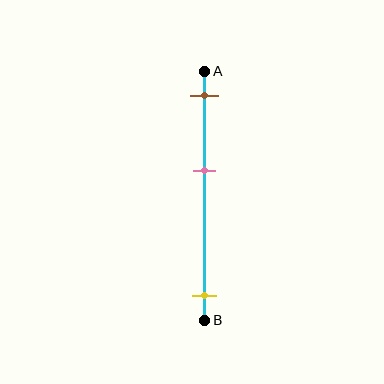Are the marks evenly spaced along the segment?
No, the marks are not evenly spaced.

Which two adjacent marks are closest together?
The brown and pink marks are the closest adjacent pair.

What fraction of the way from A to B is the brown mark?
The brown mark is approximately 10% (0.1) of the way from A to B.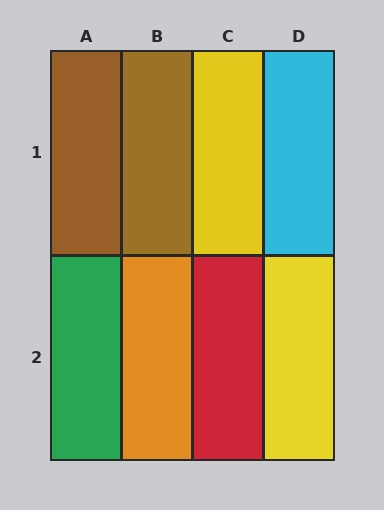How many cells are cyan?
1 cell is cyan.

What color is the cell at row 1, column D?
Cyan.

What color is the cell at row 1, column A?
Brown.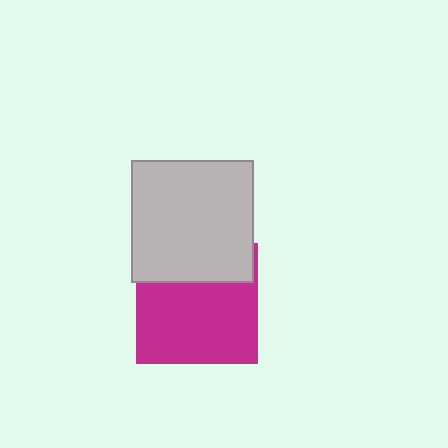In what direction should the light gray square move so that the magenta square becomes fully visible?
The light gray square should move up. That is the shortest direction to clear the overlap and leave the magenta square fully visible.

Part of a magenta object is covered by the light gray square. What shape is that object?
It is a square.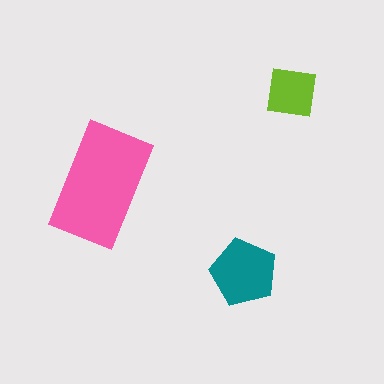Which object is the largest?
The pink rectangle.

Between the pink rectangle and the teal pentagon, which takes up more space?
The pink rectangle.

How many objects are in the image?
There are 3 objects in the image.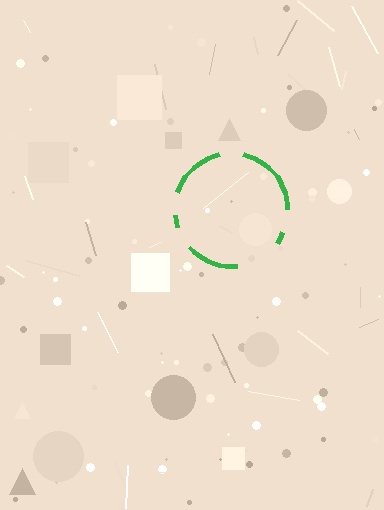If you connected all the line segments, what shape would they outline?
They would outline a circle.